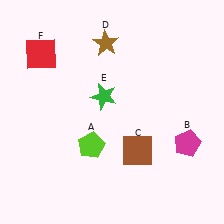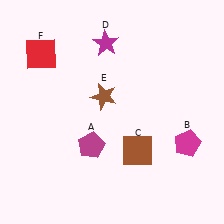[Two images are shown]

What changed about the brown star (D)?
In Image 1, D is brown. In Image 2, it changed to magenta.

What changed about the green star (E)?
In Image 1, E is green. In Image 2, it changed to brown.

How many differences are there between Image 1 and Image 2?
There are 3 differences between the two images.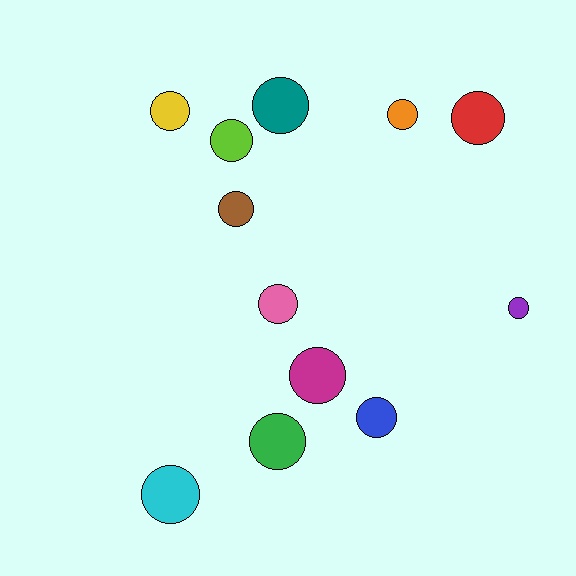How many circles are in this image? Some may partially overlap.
There are 12 circles.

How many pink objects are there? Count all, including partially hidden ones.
There is 1 pink object.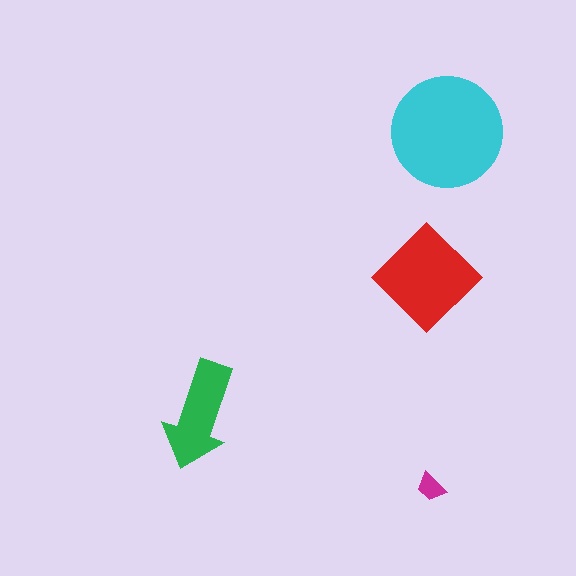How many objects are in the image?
There are 4 objects in the image.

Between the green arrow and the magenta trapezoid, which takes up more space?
The green arrow.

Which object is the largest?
The cyan circle.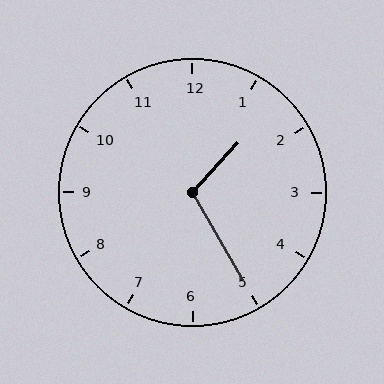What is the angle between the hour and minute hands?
Approximately 108 degrees.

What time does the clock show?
1:25.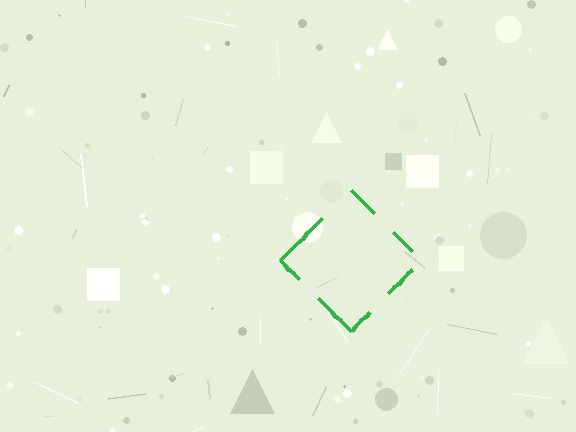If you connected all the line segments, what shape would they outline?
They would outline a diamond.